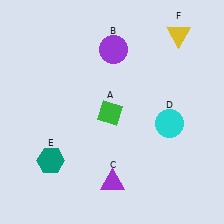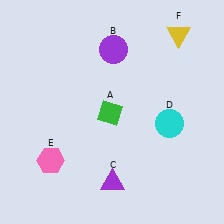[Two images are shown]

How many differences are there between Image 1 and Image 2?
There is 1 difference between the two images.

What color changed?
The hexagon (E) changed from teal in Image 1 to pink in Image 2.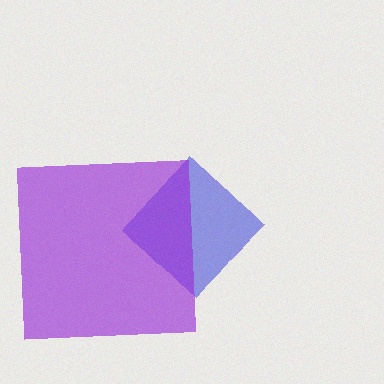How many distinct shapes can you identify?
There are 2 distinct shapes: a blue diamond, a purple square.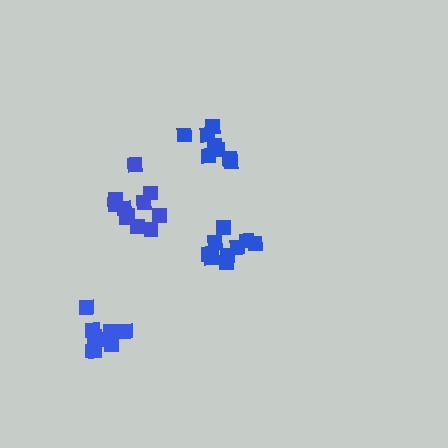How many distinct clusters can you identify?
There are 4 distinct clusters.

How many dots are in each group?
Group 1: 11 dots, Group 2: 9 dots, Group 3: 9 dots, Group 4: 8 dots (37 total).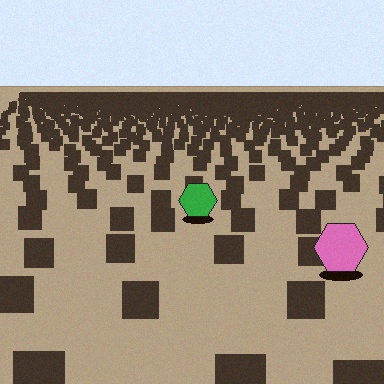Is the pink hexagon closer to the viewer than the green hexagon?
Yes. The pink hexagon is closer — you can tell from the texture gradient: the ground texture is coarser near it.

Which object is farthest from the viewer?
The green hexagon is farthest from the viewer. It appears smaller and the ground texture around it is denser.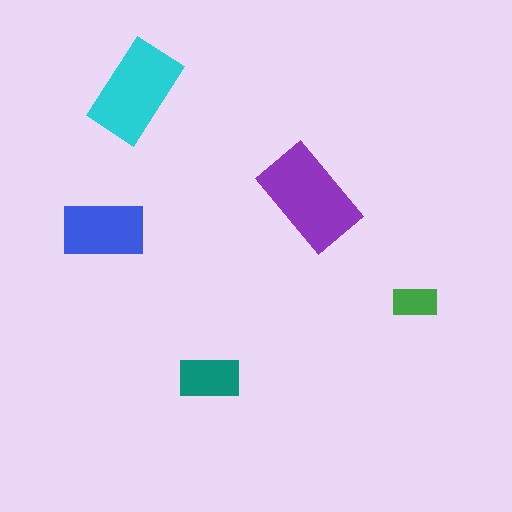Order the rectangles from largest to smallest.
the purple one, the cyan one, the blue one, the teal one, the green one.